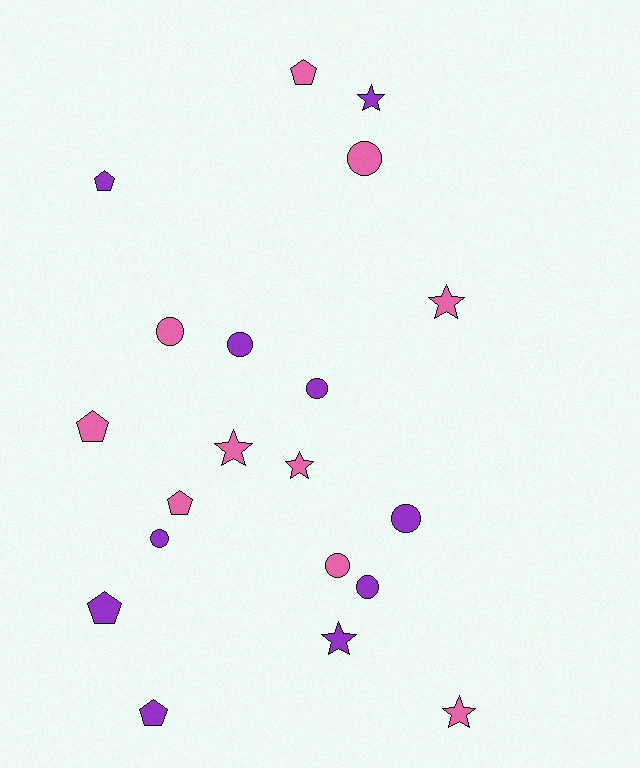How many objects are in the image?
There are 20 objects.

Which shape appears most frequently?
Circle, with 8 objects.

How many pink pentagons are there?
There are 3 pink pentagons.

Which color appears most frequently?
Pink, with 10 objects.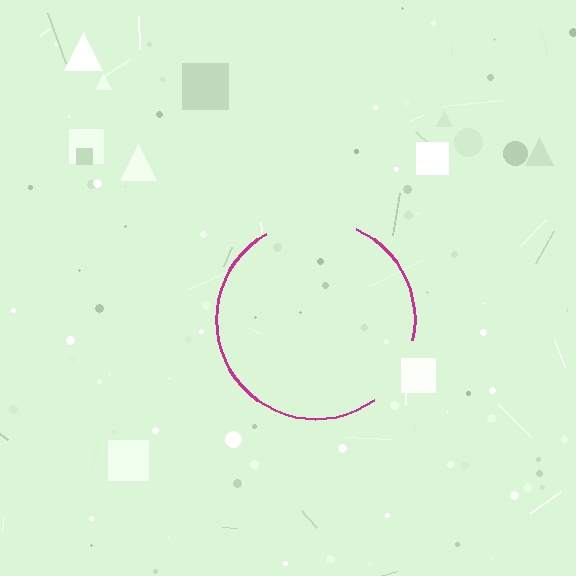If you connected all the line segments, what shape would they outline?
They would outline a circle.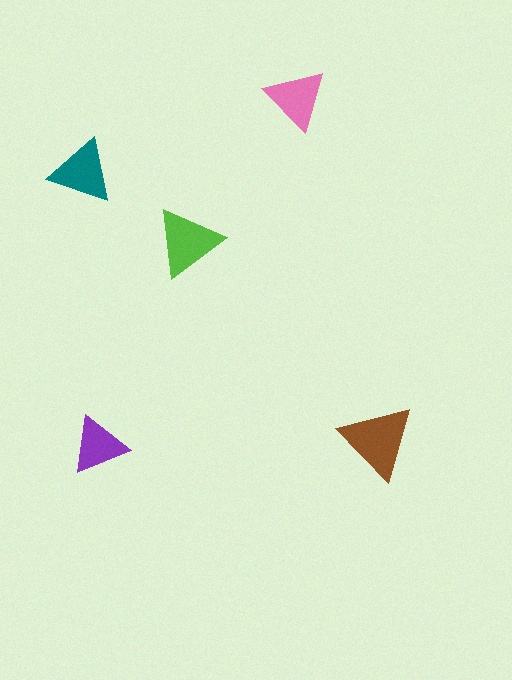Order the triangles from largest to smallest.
the brown one, the lime one, the teal one, the pink one, the purple one.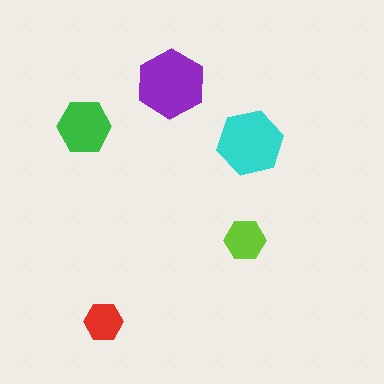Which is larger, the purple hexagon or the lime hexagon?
The purple one.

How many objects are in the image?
There are 5 objects in the image.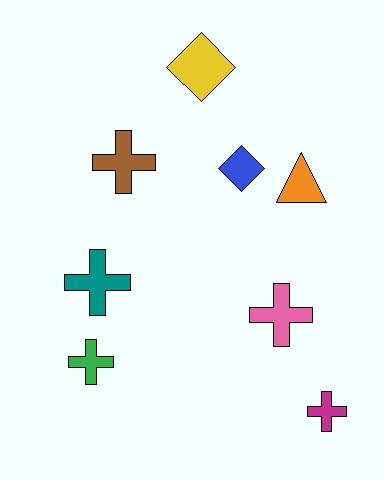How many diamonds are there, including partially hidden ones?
There are 2 diamonds.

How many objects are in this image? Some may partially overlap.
There are 8 objects.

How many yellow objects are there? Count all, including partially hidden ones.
There is 1 yellow object.